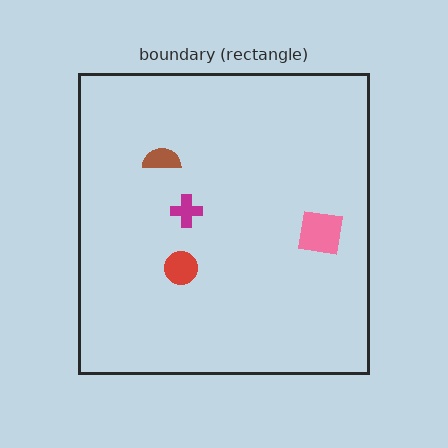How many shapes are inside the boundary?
4 inside, 0 outside.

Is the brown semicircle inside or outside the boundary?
Inside.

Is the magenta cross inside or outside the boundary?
Inside.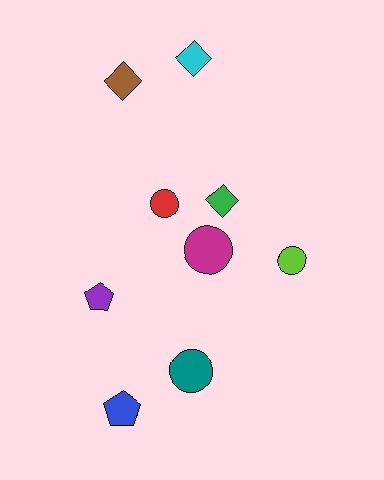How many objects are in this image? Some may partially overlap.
There are 9 objects.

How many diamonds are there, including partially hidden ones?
There are 3 diamonds.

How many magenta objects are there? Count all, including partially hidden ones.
There is 1 magenta object.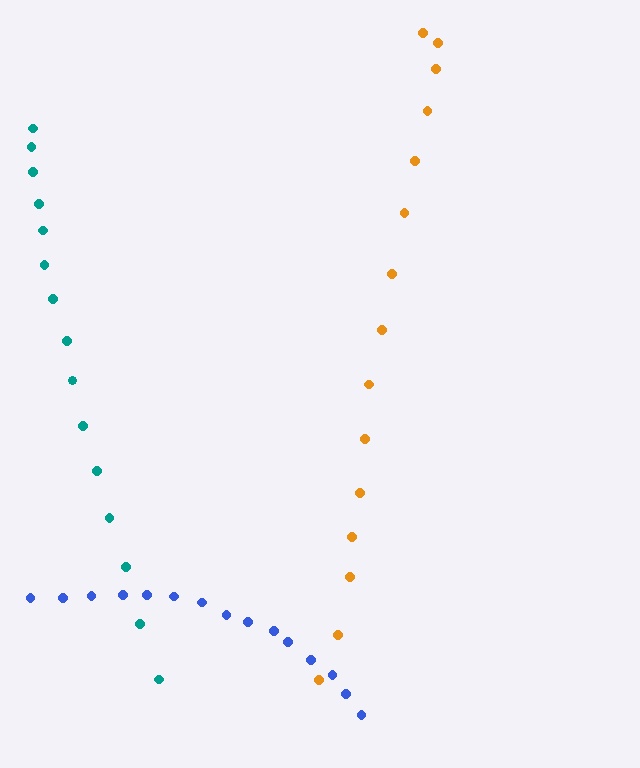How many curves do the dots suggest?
There are 3 distinct paths.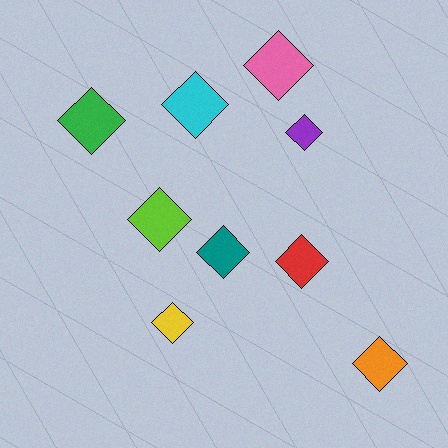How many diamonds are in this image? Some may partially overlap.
There are 9 diamonds.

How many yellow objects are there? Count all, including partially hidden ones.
There is 1 yellow object.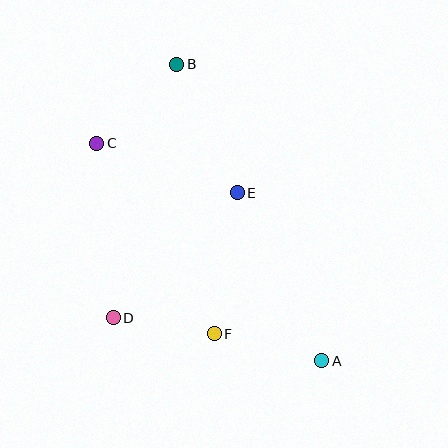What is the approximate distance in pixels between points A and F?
The distance between A and F is approximately 111 pixels.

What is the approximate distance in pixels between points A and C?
The distance between A and C is approximately 313 pixels.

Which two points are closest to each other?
Points D and F are closest to each other.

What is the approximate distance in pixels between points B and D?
The distance between B and D is approximately 261 pixels.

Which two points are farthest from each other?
Points A and B are farthest from each other.